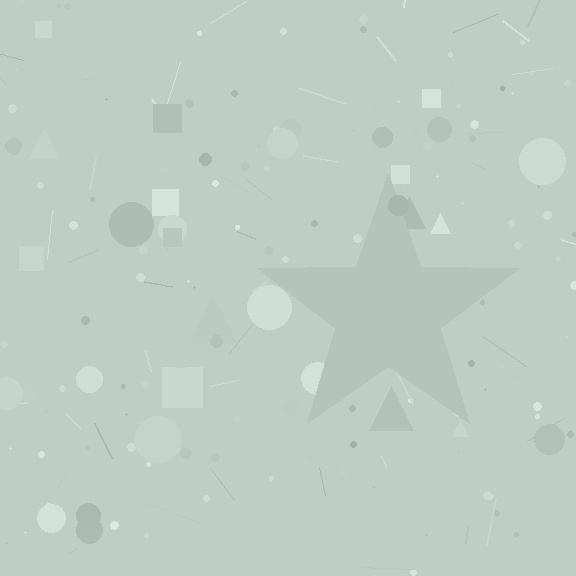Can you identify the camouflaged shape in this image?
The camouflaged shape is a star.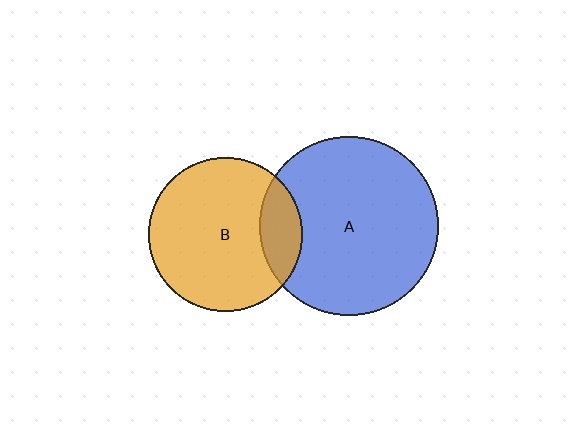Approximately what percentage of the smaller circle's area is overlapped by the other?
Approximately 15%.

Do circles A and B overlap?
Yes.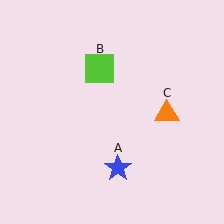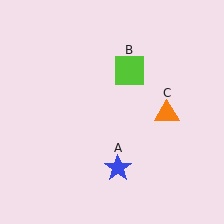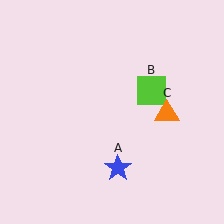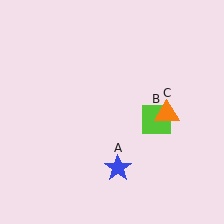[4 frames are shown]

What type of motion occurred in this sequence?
The lime square (object B) rotated clockwise around the center of the scene.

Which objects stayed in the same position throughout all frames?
Blue star (object A) and orange triangle (object C) remained stationary.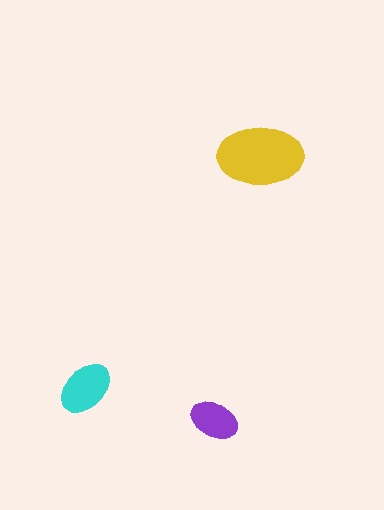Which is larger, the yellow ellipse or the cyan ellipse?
The yellow one.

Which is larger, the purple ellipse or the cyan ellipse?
The cyan one.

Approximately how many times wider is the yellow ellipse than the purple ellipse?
About 2 times wider.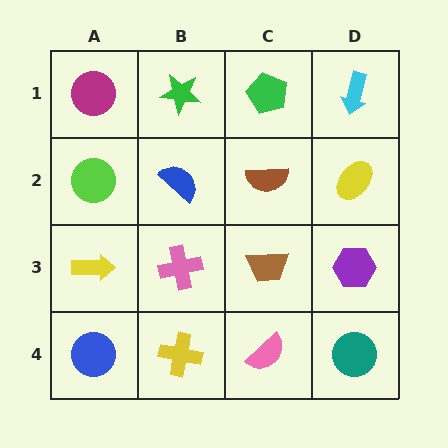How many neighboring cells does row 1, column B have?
3.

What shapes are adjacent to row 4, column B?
A pink cross (row 3, column B), a blue circle (row 4, column A), a pink semicircle (row 4, column C).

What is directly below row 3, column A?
A blue circle.